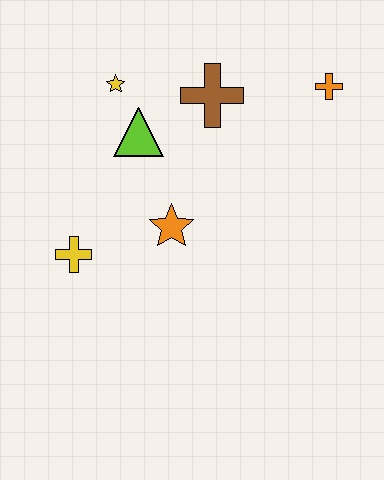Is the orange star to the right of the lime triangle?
Yes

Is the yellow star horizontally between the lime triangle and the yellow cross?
Yes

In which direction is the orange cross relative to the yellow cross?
The orange cross is to the right of the yellow cross.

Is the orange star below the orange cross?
Yes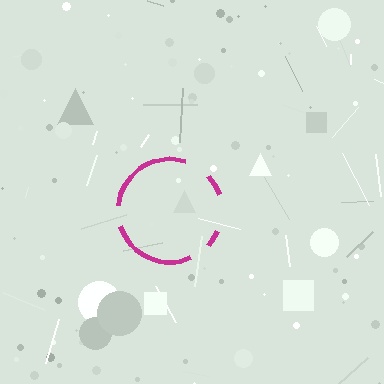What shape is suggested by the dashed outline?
The dashed outline suggests a circle.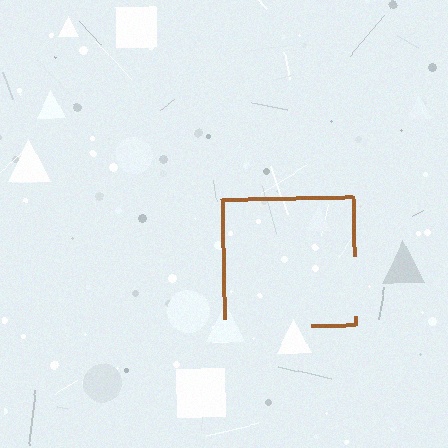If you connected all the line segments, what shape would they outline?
They would outline a square.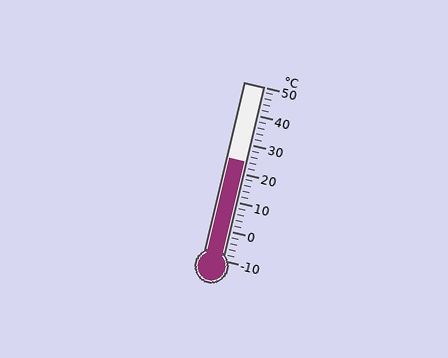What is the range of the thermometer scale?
The thermometer scale ranges from -10°C to 50°C.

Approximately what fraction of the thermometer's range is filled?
The thermometer is filled to approximately 55% of its range.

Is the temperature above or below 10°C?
The temperature is above 10°C.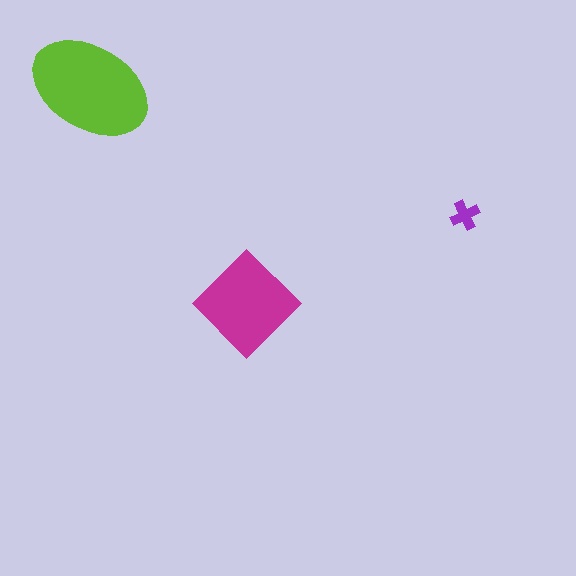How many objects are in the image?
There are 3 objects in the image.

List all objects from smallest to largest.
The purple cross, the magenta diamond, the lime ellipse.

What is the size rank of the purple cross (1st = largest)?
3rd.